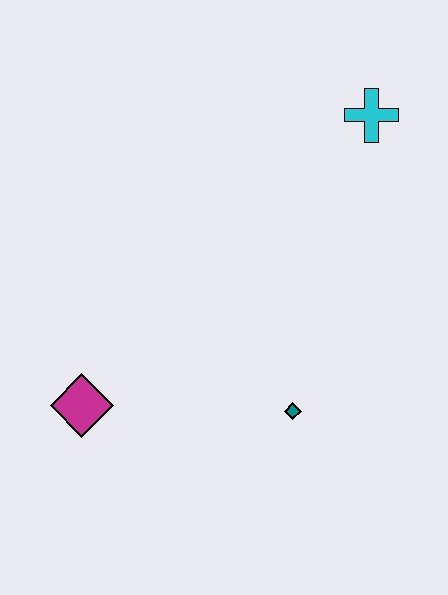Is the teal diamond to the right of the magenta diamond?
Yes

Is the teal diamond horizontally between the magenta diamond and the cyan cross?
Yes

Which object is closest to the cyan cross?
The teal diamond is closest to the cyan cross.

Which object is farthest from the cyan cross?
The magenta diamond is farthest from the cyan cross.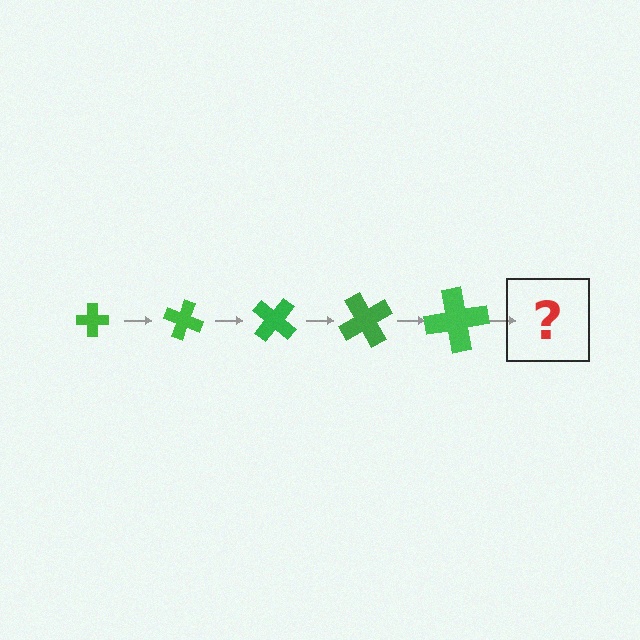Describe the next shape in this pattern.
It should be a cross, larger than the previous one and rotated 100 degrees from the start.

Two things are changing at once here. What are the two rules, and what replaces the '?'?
The two rules are that the cross grows larger each step and it rotates 20 degrees each step. The '?' should be a cross, larger than the previous one and rotated 100 degrees from the start.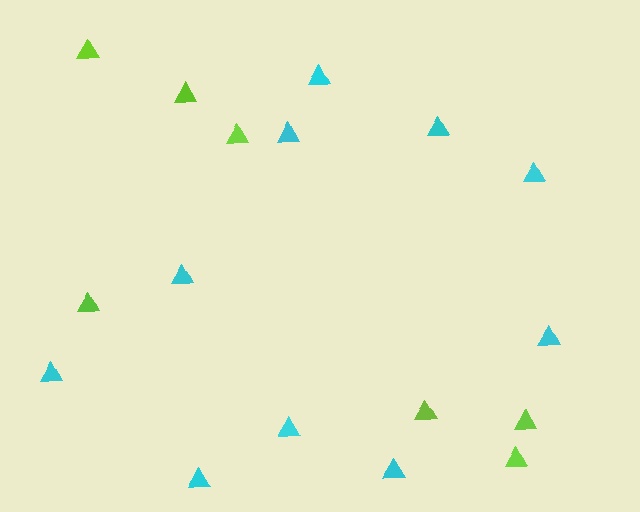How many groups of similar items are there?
There are 2 groups: one group of lime triangles (7) and one group of cyan triangles (10).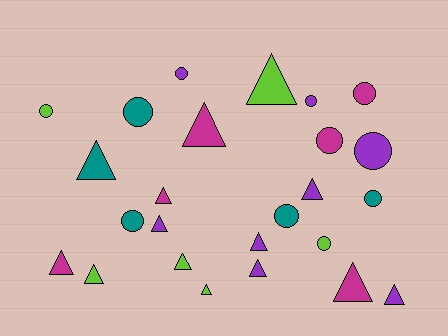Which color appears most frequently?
Purple, with 8 objects.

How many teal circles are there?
There are 4 teal circles.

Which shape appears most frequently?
Triangle, with 14 objects.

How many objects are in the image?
There are 25 objects.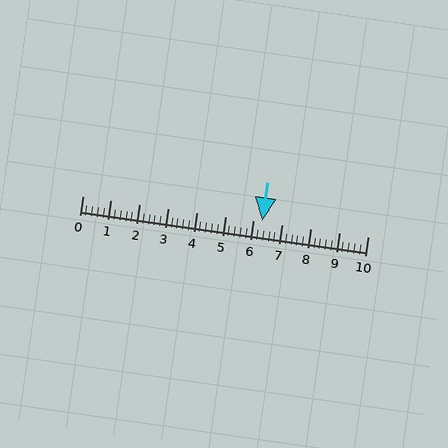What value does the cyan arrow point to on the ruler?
The cyan arrow points to approximately 6.3.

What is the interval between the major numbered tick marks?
The major tick marks are spaced 1 units apart.